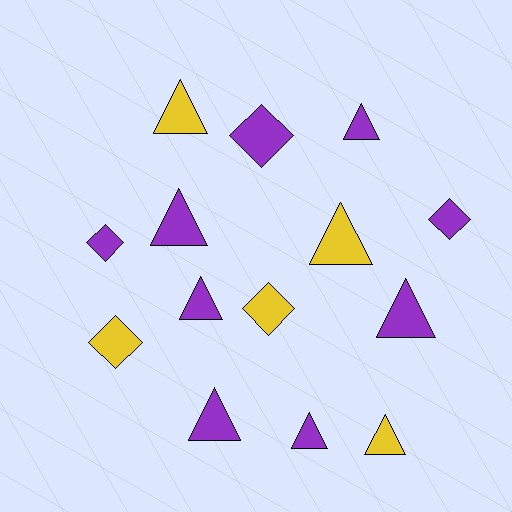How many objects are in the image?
There are 14 objects.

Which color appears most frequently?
Purple, with 9 objects.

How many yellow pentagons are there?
There are no yellow pentagons.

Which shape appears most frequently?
Triangle, with 9 objects.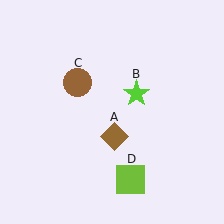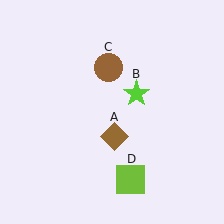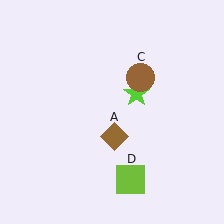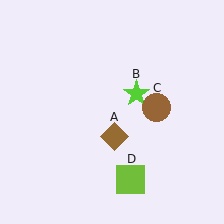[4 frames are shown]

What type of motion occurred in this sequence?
The brown circle (object C) rotated clockwise around the center of the scene.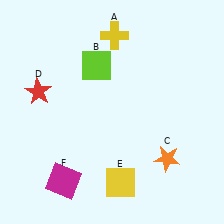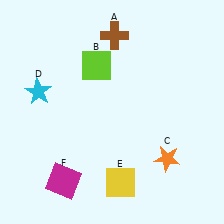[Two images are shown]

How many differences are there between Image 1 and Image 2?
There are 2 differences between the two images.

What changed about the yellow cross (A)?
In Image 1, A is yellow. In Image 2, it changed to brown.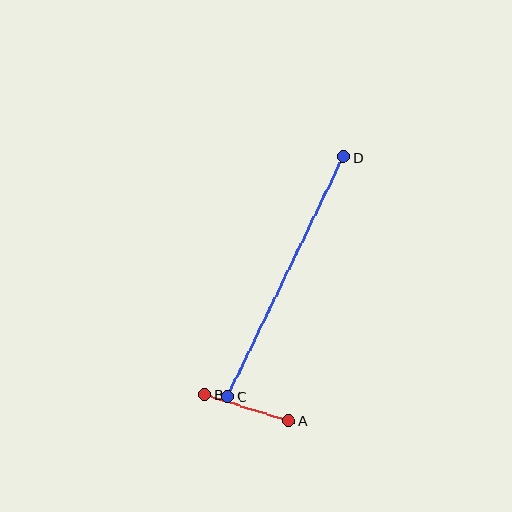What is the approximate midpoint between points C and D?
The midpoint is at approximately (285, 277) pixels.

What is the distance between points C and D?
The distance is approximately 266 pixels.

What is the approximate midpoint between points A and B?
The midpoint is at approximately (247, 407) pixels.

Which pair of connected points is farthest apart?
Points C and D are farthest apart.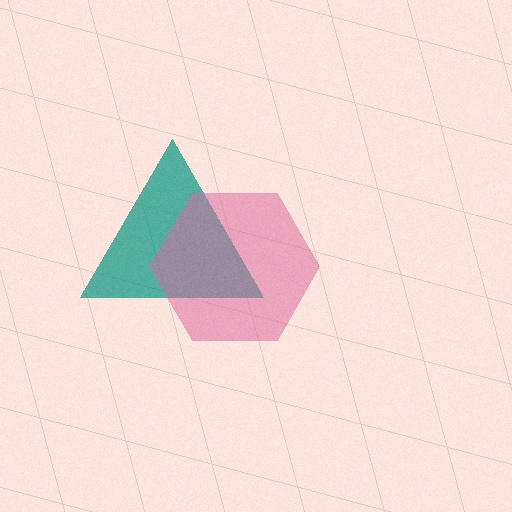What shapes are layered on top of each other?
The layered shapes are: a teal triangle, a pink hexagon.